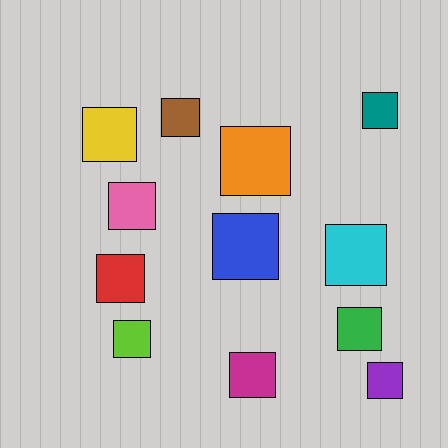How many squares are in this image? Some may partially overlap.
There are 12 squares.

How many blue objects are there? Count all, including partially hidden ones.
There is 1 blue object.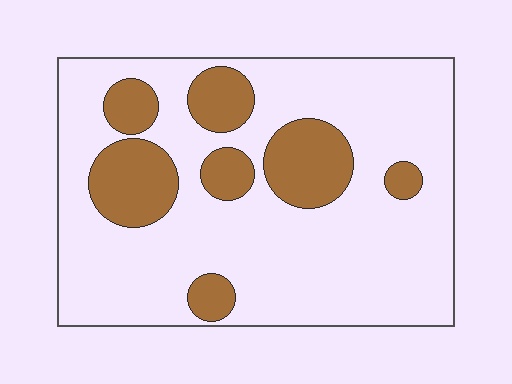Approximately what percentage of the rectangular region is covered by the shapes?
Approximately 25%.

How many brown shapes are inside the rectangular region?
7.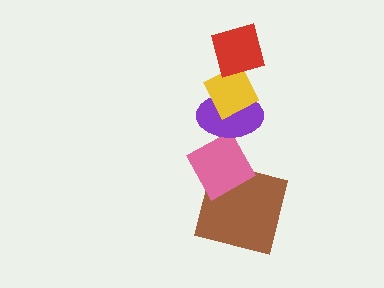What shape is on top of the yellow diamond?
The red diamond is on top of the yellow diamond.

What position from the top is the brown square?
The brown square is 5th from the top.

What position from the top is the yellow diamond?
The yellow diamond is 2nd from the top.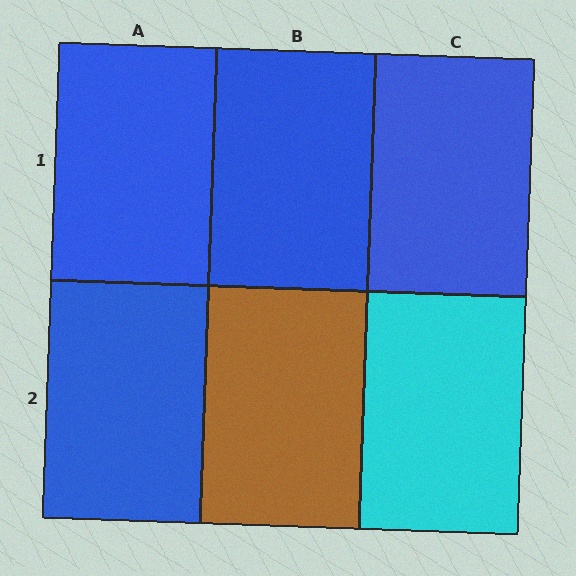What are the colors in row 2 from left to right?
Blue, brown, cyan.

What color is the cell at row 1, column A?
Blue.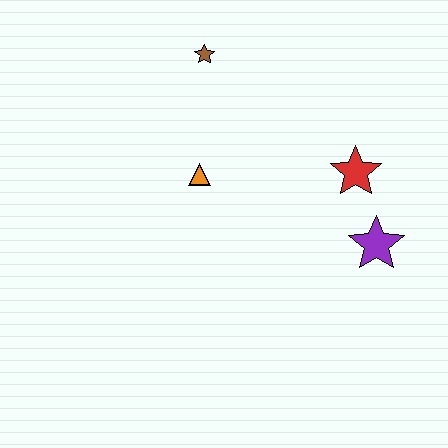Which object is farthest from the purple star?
The brown star is farthest from the purple star.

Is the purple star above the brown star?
No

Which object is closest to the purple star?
The red star is closest to the purple star.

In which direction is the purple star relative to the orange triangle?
The purple star is to the right of the orange triangle.